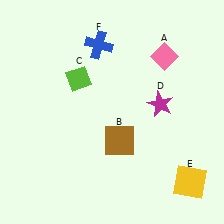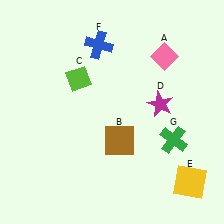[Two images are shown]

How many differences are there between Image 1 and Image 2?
There is 1 difference between the two images.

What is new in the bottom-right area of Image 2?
A green cross (G) was added in the bottom-right area of Image 2.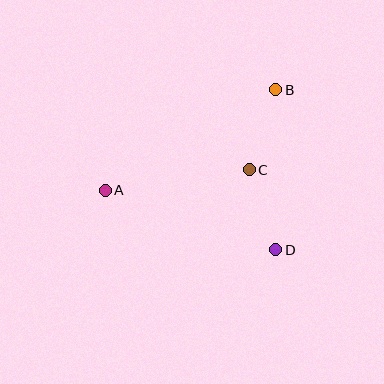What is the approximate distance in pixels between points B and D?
The distance between B and D is approximately 160 pixels.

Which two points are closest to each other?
Points B and C are closest to each other.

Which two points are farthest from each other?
Points A and B are farthest from each other.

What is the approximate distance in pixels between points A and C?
The distance between A and C is approximately 146 pixels.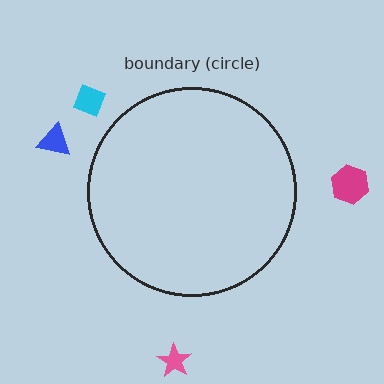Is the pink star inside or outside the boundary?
Outside.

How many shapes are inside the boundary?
0 inside, 4 outside.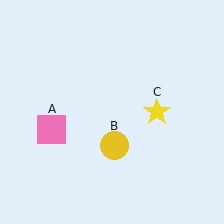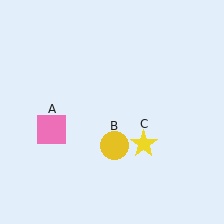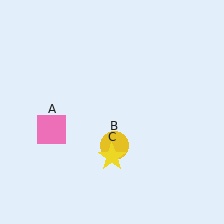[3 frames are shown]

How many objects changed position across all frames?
1 object changed position: yellow star (object C).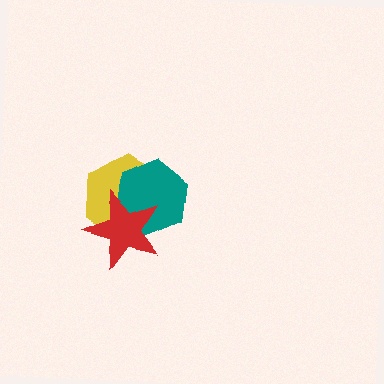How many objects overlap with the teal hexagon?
2 objects overlap with the teal hexagon.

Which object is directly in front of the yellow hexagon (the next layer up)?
The teal hexagon is directly in front of the yellow hexagon.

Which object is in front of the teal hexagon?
The red star is in front of the teal hexagon.